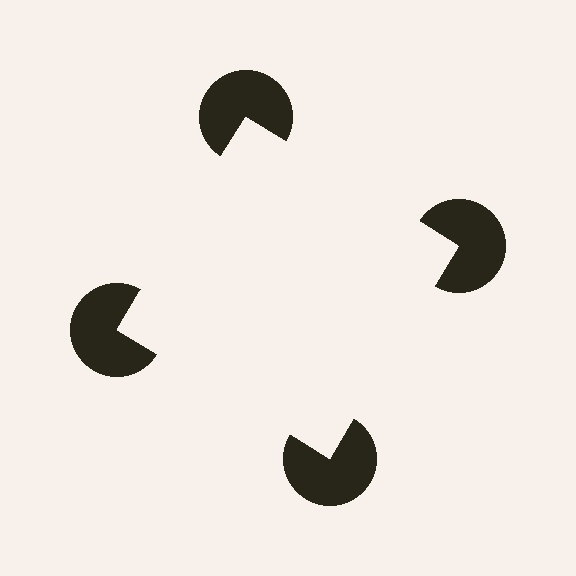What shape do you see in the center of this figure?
An illusory square — its edges are inferred from the aligned wedge cuts in the pac-man discs, not physically drawn.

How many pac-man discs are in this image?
There are 4 — one at each vertex of the illusory square.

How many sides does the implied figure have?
4 sides.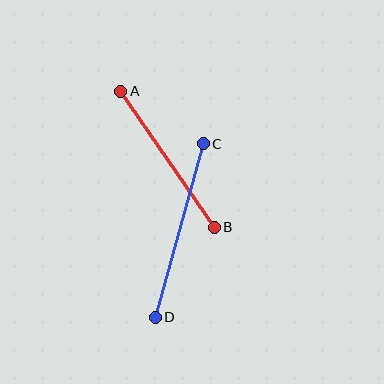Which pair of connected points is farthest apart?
Points C and D are farthest apart.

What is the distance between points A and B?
The distance is approximately 165 pixels.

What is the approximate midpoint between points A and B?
The midpoint is at approximately (168, 159) pixels.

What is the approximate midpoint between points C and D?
The midpoint is at approximately (179, 231) pixels.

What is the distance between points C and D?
The distance is approximately 181 pixels.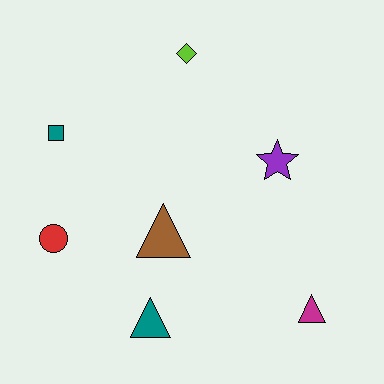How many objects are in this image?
There are 7 objects.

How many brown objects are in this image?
There is 1 brown object.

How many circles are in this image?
There is 1 circle.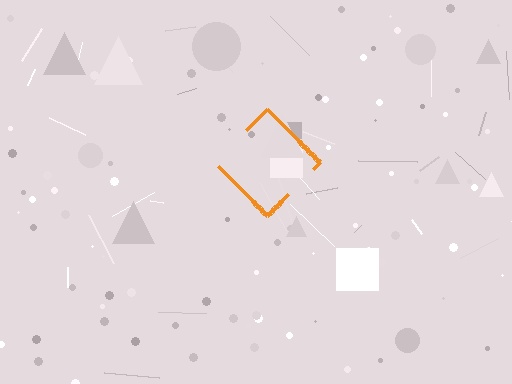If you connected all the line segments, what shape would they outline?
They would outline a diamond.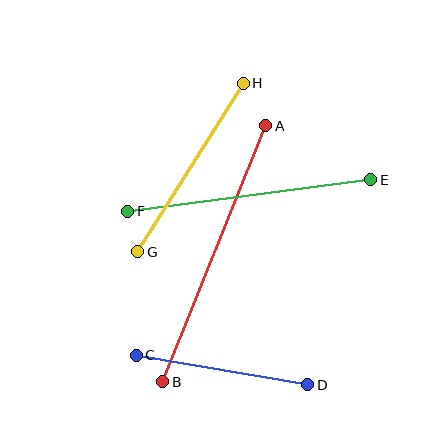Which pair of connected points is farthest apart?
Points A and B are farthest apart.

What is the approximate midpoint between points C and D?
The midpoint is at approximately (222, 370) pixels.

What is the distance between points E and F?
The distance is approximately 245 pixels.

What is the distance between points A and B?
The distance is approximately 276 pixels.